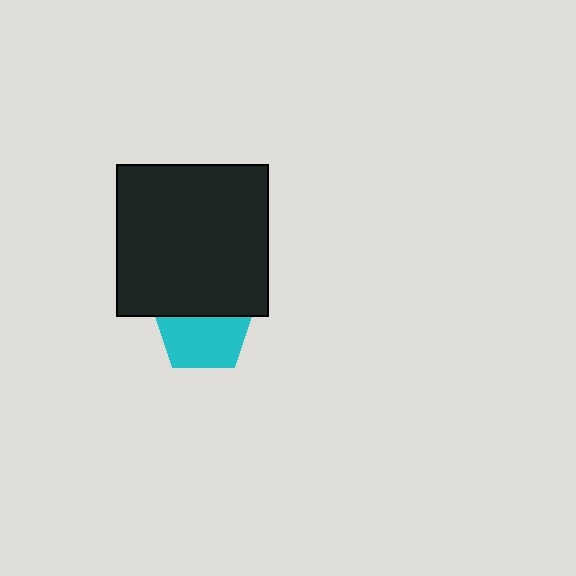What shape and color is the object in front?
The object in front is a black square.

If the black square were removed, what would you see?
You would see the complete cyan pentagon.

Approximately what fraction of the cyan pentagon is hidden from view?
Roughly 42% of the cyan pentagon is hidden behind the black square.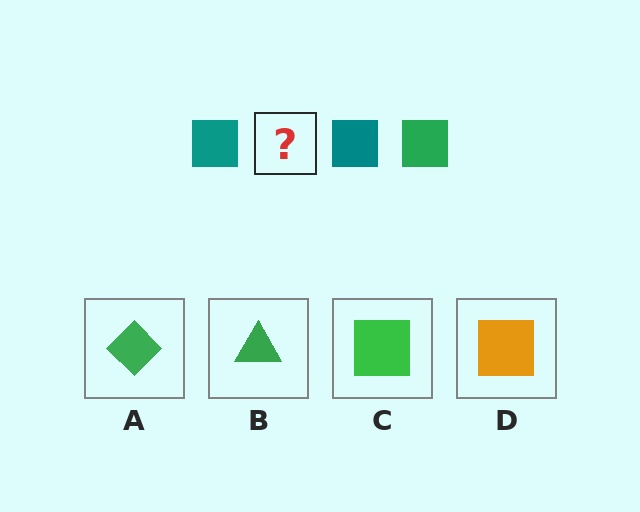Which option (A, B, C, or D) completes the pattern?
C.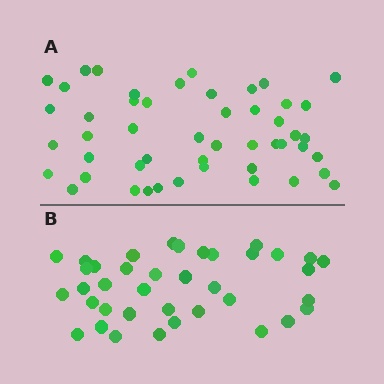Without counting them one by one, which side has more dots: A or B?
Region A (the top region) has more dots.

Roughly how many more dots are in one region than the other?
Region A has roughly 12 or so more dots than region B.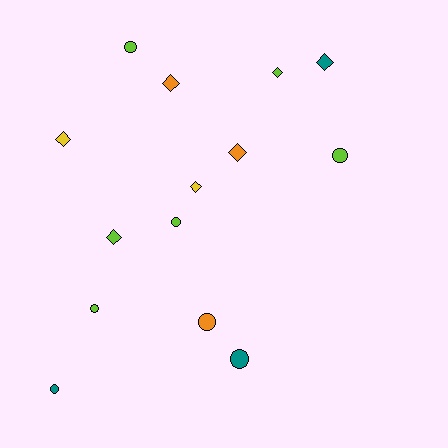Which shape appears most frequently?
Diamond, with 7 objects.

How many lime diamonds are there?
There are 2 lime diamonds.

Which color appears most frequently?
Lime, with 6 objects.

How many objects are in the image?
There are 14 objects.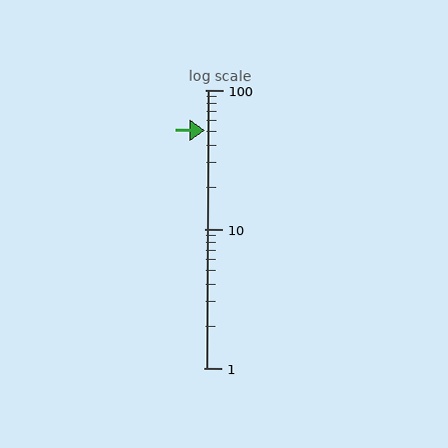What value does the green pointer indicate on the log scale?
The pointer indicates approximately 51.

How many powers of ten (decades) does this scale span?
The scale spans 2 decades, from 1 to 100.